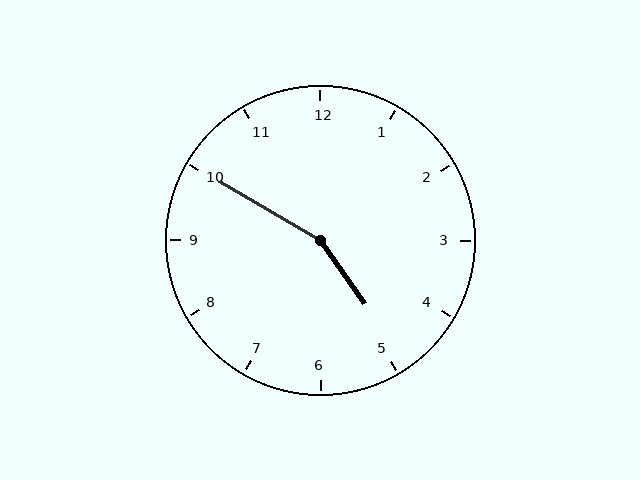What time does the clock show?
4:50.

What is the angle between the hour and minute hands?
Approximately 155 degrees.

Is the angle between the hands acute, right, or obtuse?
It is obtuse.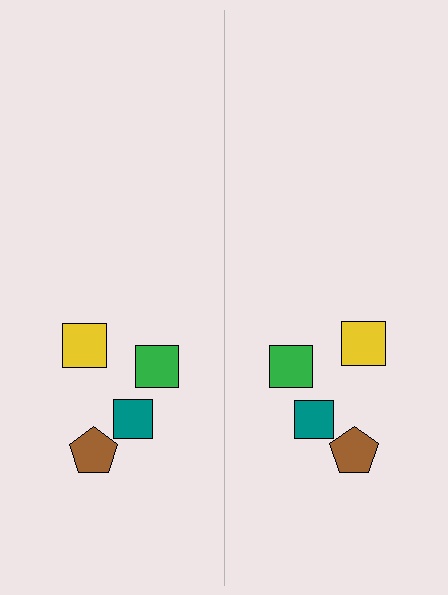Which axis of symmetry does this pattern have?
The pattern has a vertical axis of symmetry running through the center of the image.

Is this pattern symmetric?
Yes, this pattern has bilateral (reflection) symmetry.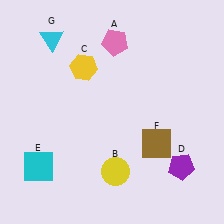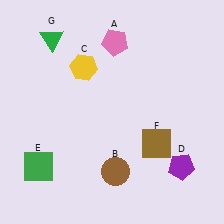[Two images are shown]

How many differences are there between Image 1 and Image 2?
There are 3 differences between the two images.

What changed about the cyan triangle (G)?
In Image 1, G is cyan. In Image 2, it changed to green.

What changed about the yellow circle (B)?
In Image 1, B is yellow. In Image 2, it changed to brown.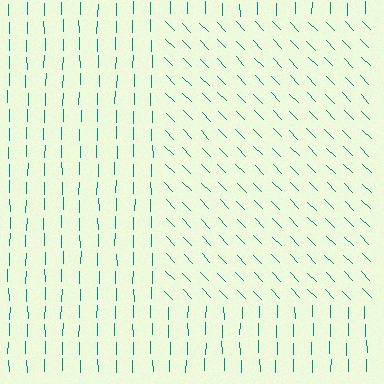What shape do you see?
I see a rectangle.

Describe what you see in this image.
The image is filled with small teal line segments. A rectangle region in the image has lines oriented differently from the surrounding lines, creating a visible texture boundary.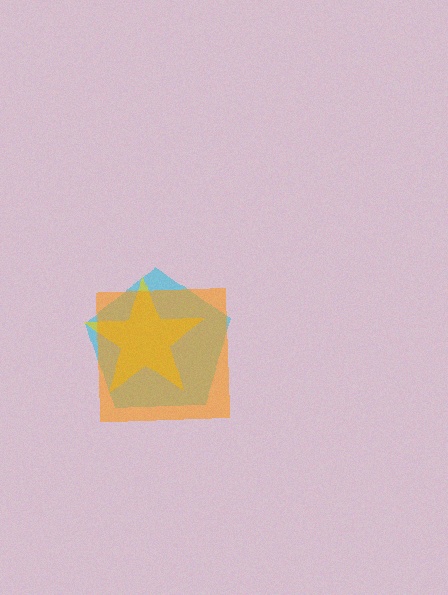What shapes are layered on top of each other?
The layered shapes are: a cyan pentagon, a yellow star, an orange square.